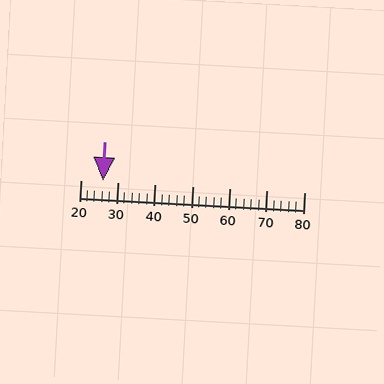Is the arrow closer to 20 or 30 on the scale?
The arrow is closer to 30.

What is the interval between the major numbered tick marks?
The major tick marks are spaced 10 units apart.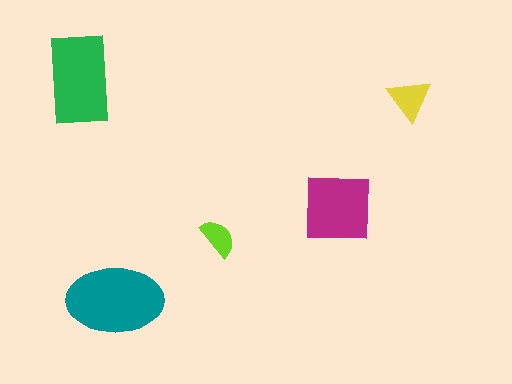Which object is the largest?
The teal ellipse.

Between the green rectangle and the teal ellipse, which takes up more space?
The teal ellipse.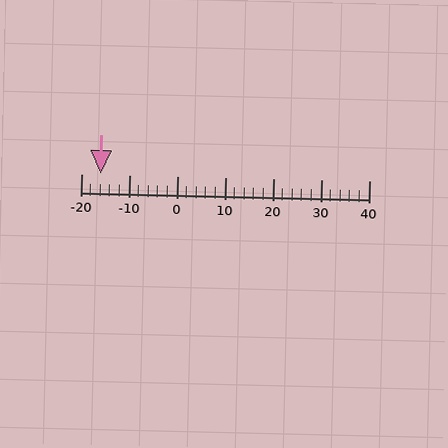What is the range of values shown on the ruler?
The ruler shows values from -20 to 40.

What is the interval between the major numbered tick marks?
The major tick marks are spaced 10 units apart.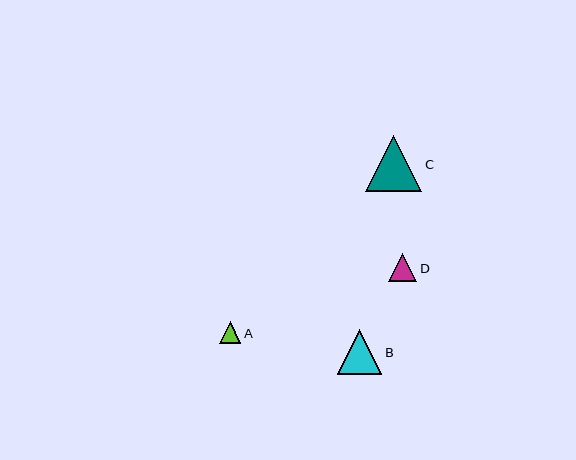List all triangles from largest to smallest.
From largest to smallest: C, B, D, A.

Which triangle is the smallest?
Triangle A is the smallest with a size of approximately 21 pixels.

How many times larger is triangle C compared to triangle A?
Triangle C is approximately 2.6 times the size of triangle A.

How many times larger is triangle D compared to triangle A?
Triangle D is approximately 1.3 times the size of triangle A.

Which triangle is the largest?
Triangle C is the largest with a size of approximately 57 pixels.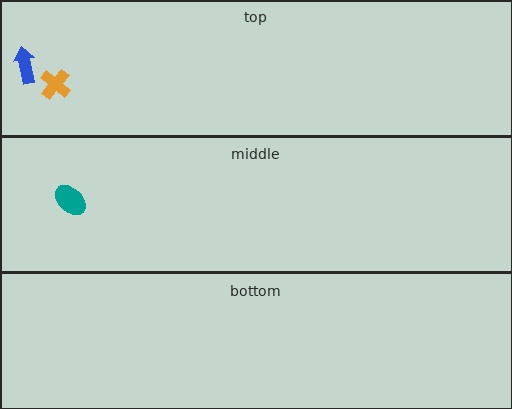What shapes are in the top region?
The orange cross, the blue arrow.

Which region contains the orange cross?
The top region.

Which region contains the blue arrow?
The top region.